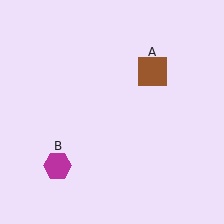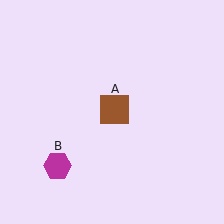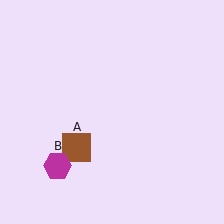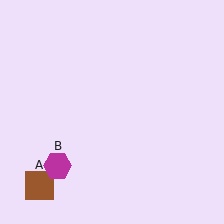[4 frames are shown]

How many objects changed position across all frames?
1 object changed position: brown square (object A).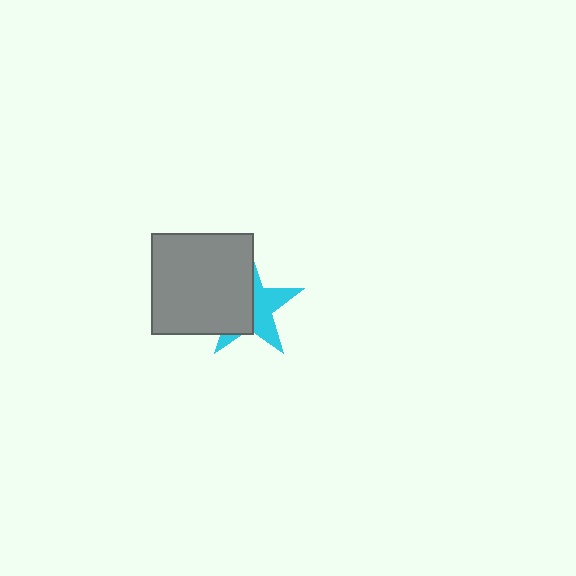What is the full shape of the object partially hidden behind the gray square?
The partially hidden object is a cyan star.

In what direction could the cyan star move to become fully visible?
The cyan star could move right. That would shift it out from behind the gray square entirely.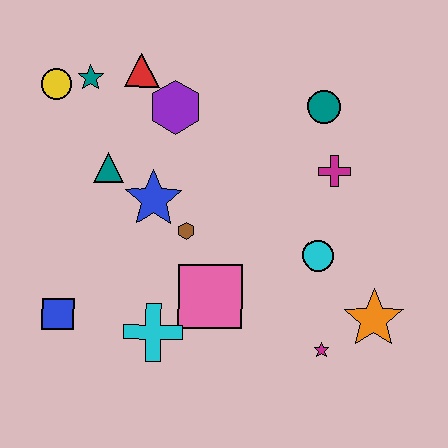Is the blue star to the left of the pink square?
Yes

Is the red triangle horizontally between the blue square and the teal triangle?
No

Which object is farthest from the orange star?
The yellow circle is farthest from the orange star.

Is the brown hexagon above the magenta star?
Yes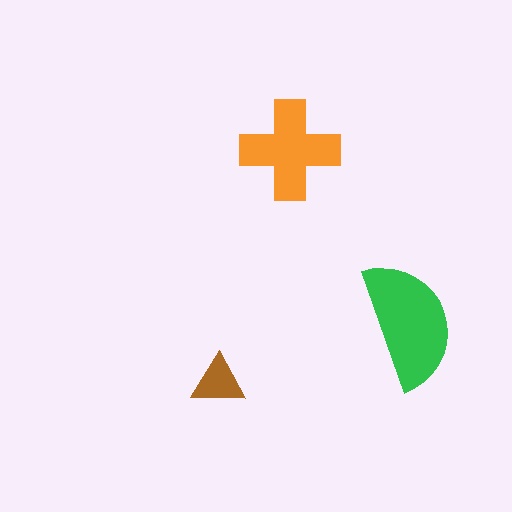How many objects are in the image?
There are 3 objects in the image.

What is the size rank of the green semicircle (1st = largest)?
1st.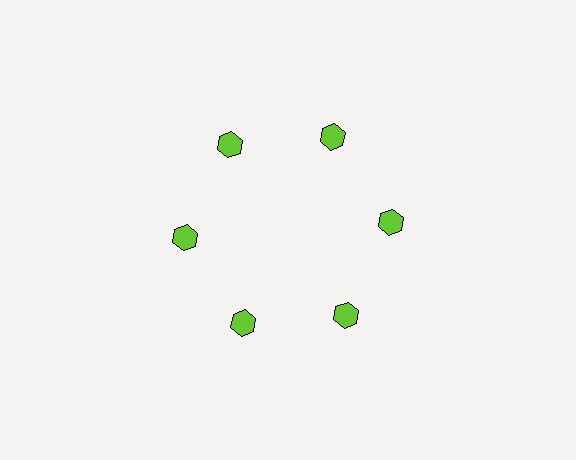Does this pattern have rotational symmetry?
Yes, this pattern has 6-fold rotational symmetry. It looks the same after rotating 60 degrees around the center.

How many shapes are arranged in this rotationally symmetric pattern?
There are 6 shapes, arranged in 6 groups of 1.